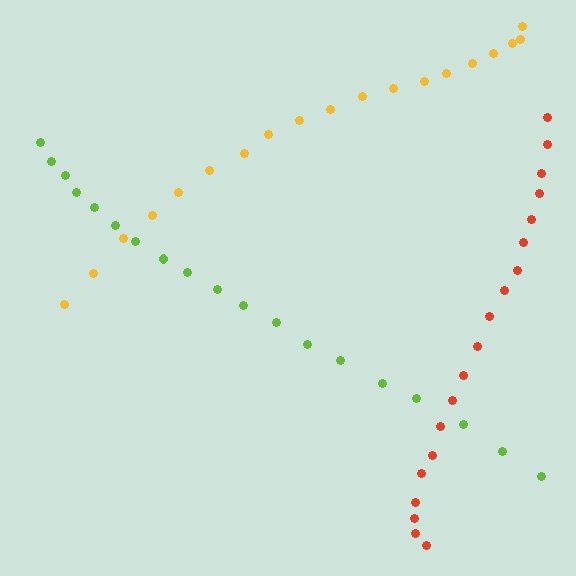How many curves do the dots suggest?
There are 3 distinct paths.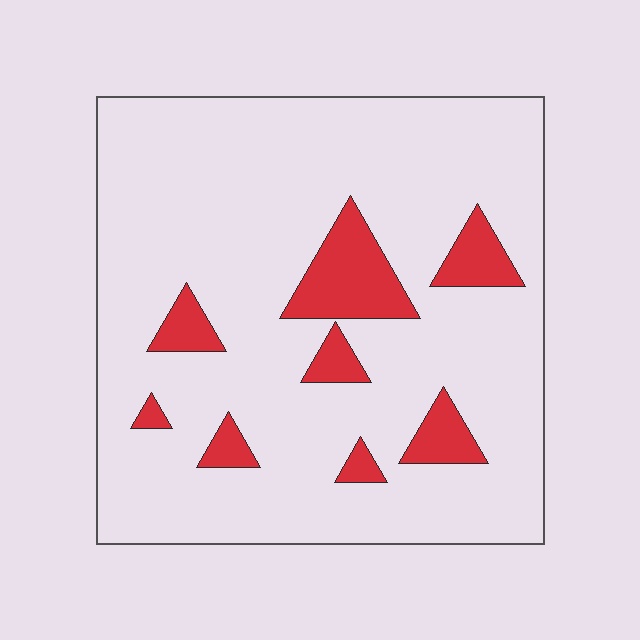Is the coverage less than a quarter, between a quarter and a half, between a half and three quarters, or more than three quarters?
Less than a quarter.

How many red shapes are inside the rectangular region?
8.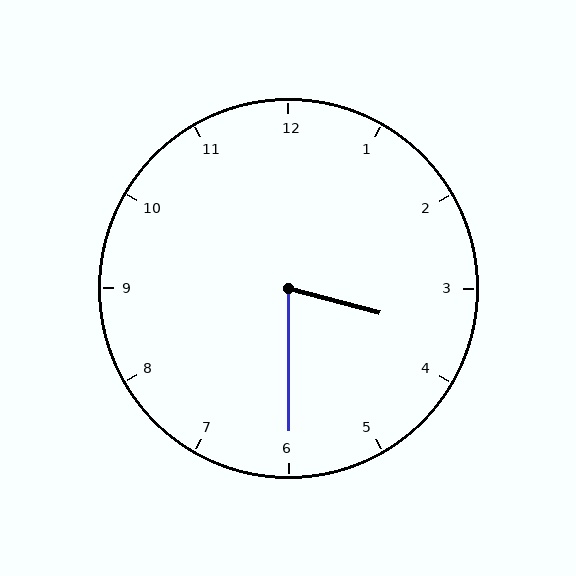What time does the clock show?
3:30.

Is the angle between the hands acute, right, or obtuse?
It is acute.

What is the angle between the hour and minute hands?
Approximately 75 degrees.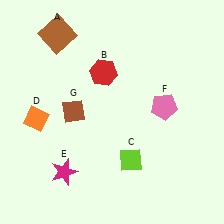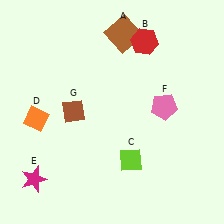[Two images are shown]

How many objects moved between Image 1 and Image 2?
3 objects moved between the two images.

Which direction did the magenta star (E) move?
The magenta star (E) moved left.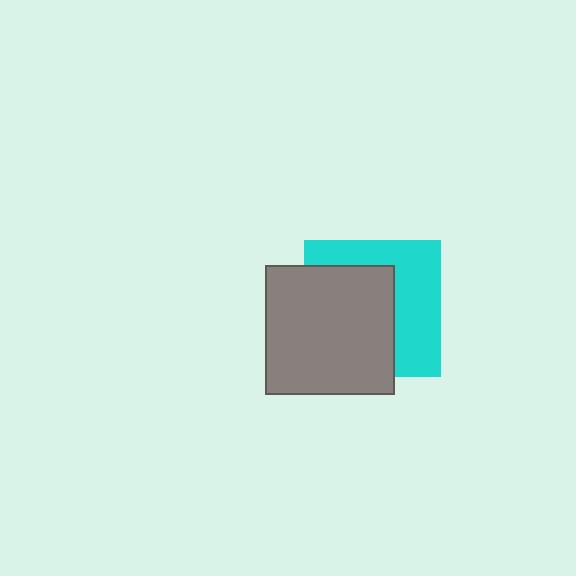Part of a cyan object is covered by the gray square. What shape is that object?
It is a square.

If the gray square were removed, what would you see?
You would see the complete cyan square.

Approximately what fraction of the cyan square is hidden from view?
Roughly 54% of the cyan square is hidden behind the gray square.